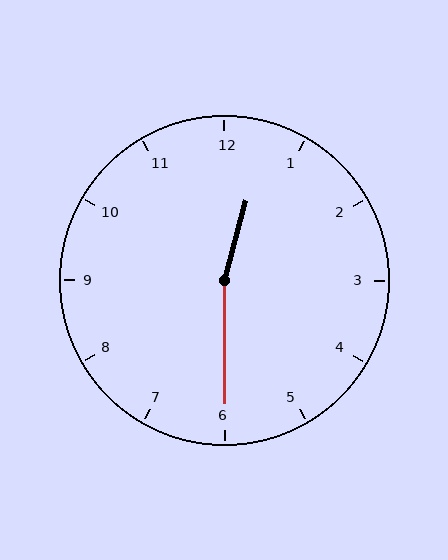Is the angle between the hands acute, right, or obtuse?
It is obtuse.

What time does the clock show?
12:30.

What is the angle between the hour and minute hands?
Approximately 165 degrees.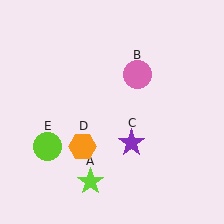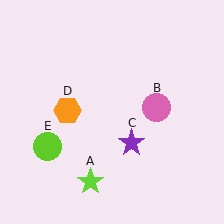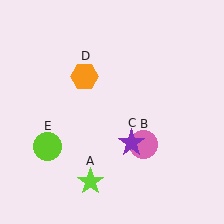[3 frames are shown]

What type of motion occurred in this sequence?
The pink circle (object B), orange hexagon (object D) rotated clockwise around the center of the scene.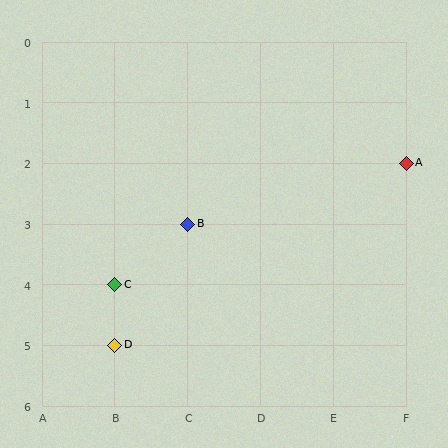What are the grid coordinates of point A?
Point A is at grid coordinates (F, 2).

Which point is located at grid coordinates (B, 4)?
Point C is at (B, 4).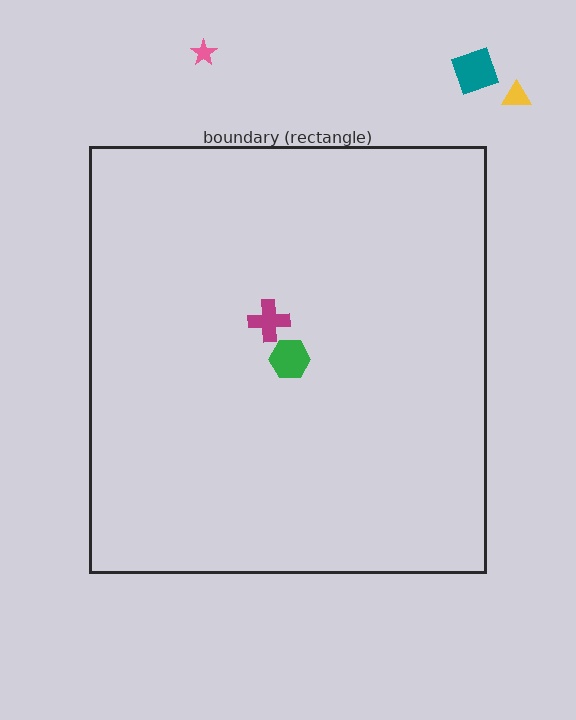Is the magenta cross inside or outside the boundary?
Inside.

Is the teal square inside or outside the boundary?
Outside.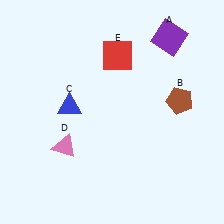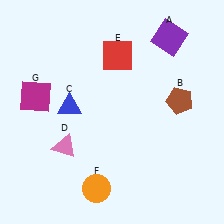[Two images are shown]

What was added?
An orange circle (F), a magenta square (G) were added in Image 2.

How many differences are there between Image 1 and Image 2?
There are 2 differences between the two images.